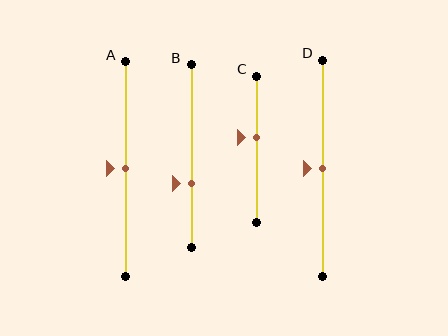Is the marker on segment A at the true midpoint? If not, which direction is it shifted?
Yes, the marker on segment A is at the true midpoint.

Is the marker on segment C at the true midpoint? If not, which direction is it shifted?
No, the marker on segment C is shifted upward by about 8% of the segment length.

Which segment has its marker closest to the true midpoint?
Segment A has its marker closest to the true midpoint.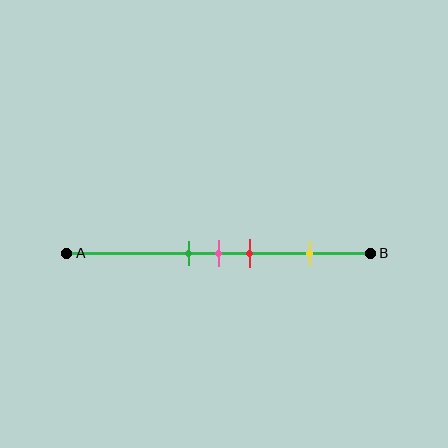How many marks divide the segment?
There are 4 marks dividing the segment.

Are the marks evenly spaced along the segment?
No, the marks are not evenly spaced.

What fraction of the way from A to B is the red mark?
The red mark is approximately 60% (0.6) of the way from A to B.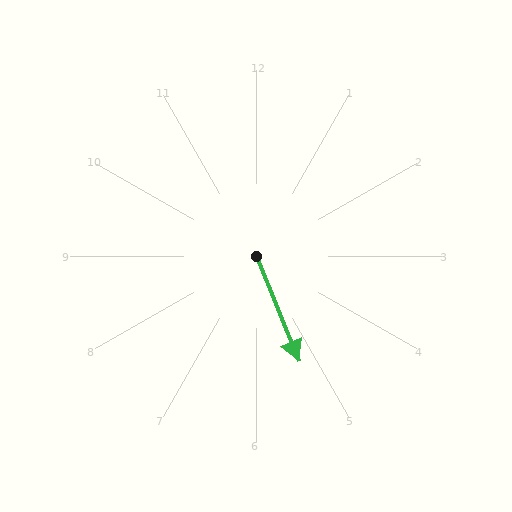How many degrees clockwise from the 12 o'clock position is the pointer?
Approximately 158 degrees.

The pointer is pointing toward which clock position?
Roughly 5 o'clock.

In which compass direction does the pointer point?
South.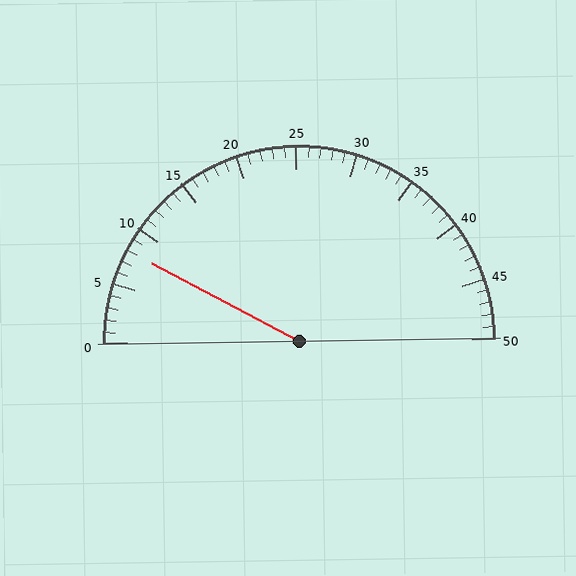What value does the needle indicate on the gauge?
The needle indicates approximately 8.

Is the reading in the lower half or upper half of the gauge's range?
The reading is in the lower half of the range (0 to 50).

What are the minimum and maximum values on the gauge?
The gauge ranges from 0 to 50.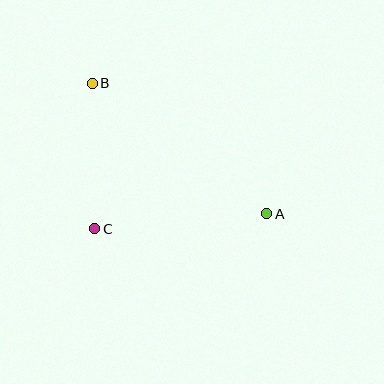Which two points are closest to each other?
Points B and C are closest to each other.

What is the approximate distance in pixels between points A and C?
The distance between A and C is approximately 173 pixels.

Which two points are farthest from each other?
Points A and B are farthest from each other.